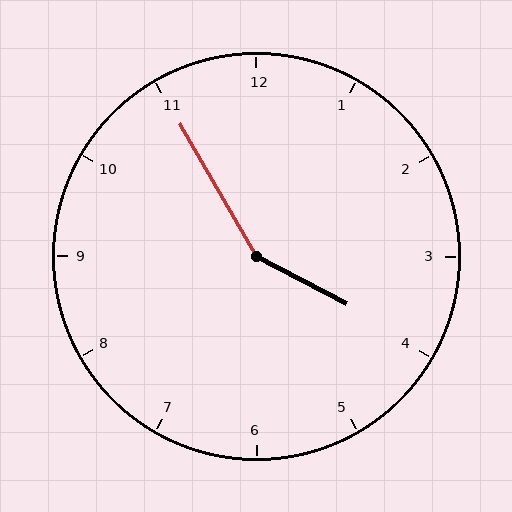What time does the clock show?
3:55.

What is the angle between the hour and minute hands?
Approximately 148 degrees.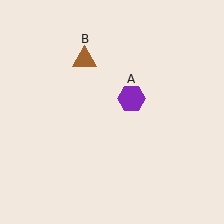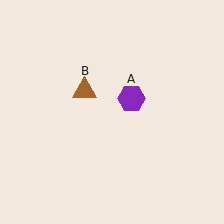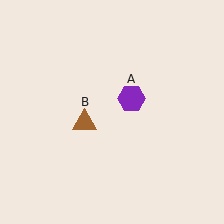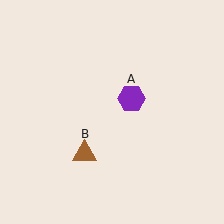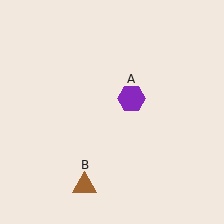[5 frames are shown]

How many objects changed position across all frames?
1 object changed position: brown triangle (object B).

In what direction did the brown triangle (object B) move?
The brown triangle (object B) moved down.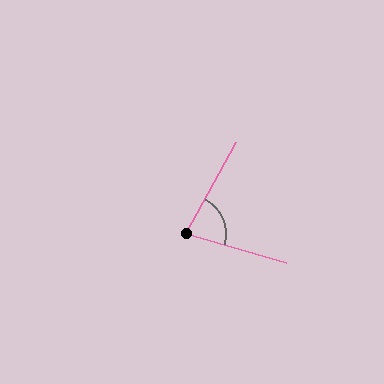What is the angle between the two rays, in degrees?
Approximately 77 degrees.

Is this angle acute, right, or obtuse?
It is acute.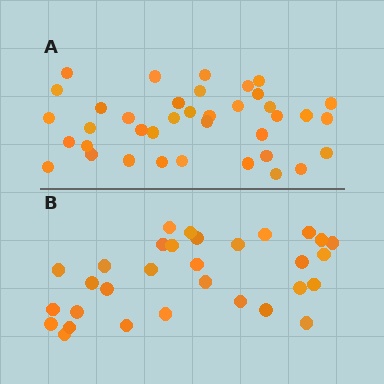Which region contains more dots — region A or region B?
Region A (the top region) has more dots.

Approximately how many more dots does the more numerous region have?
Region A has roughly 8 or so more dots than region B.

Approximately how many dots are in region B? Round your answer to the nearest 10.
About 30 dots. (The exact count is 31, which rounds to 30.)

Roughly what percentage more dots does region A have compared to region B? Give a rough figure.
About 25% more.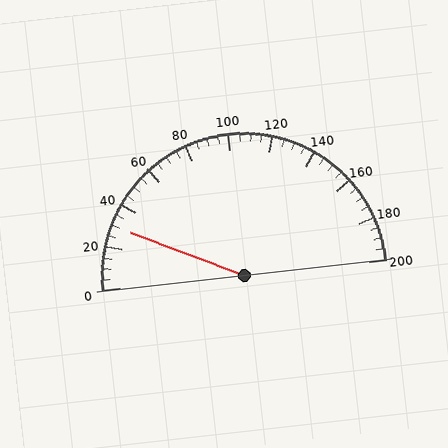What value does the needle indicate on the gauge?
The needle indicates approximately 30.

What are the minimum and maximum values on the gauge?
The gauge ranges from 0 to 200.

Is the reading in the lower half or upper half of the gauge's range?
The reading is in the lower half of the range (0 to 200).